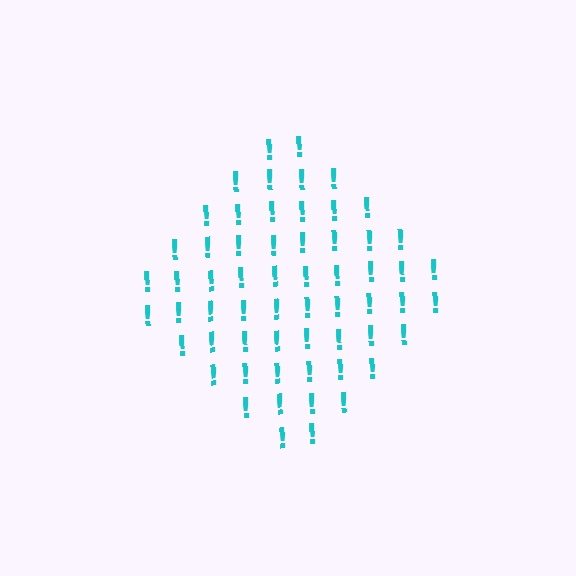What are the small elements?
The small elements are exclamation marks.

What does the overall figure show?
The overall figure shows a diamond.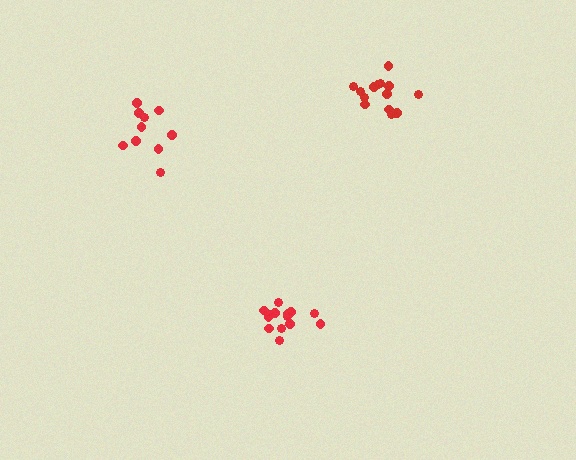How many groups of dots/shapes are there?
There are 3 groups.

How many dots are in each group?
Group 1: 10 dots, Group 2: 14 dots, Group 3: 14 dots (38 total).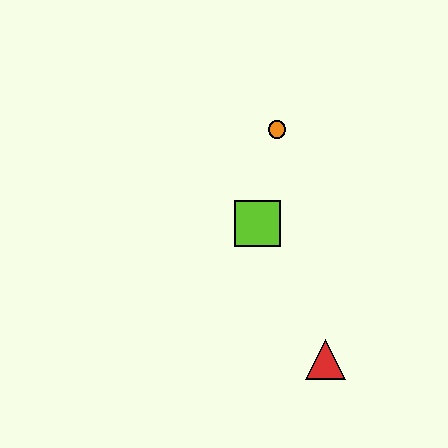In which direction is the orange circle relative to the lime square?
The orange circle is above the lime square.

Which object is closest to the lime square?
The orange circle is closest to the lime square.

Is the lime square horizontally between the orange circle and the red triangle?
No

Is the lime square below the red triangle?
No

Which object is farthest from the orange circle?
The red triangle is farthest from the orange circle.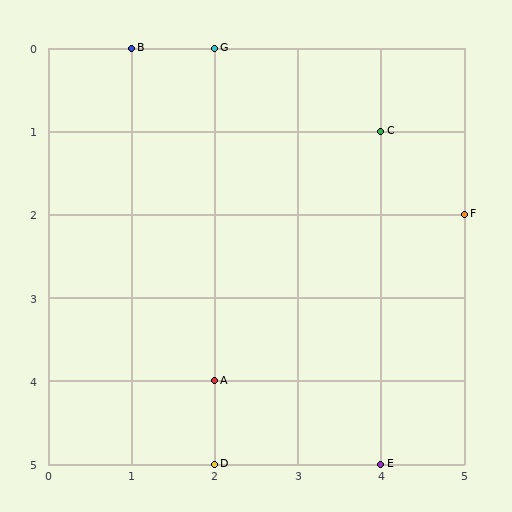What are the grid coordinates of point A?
Point A is at grid coordinates (2, 4).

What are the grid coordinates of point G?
Point G is at grid coordinates (2, 0).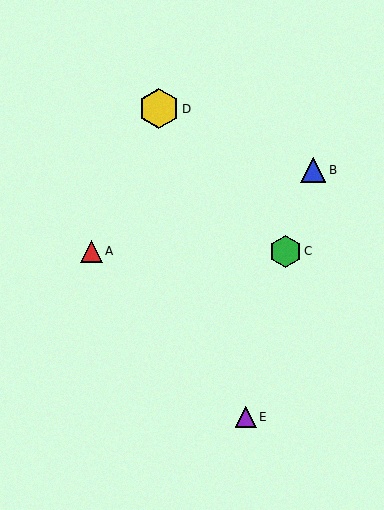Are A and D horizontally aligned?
No, A is at y≈251 and D is at y≈109.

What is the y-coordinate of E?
Object E is at y≈417.